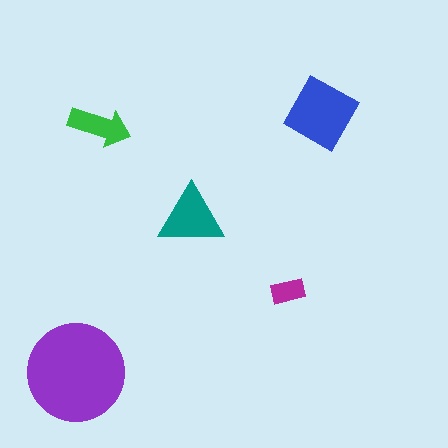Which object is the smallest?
The magenta rectangle.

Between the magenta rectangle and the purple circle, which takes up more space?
The purple circle.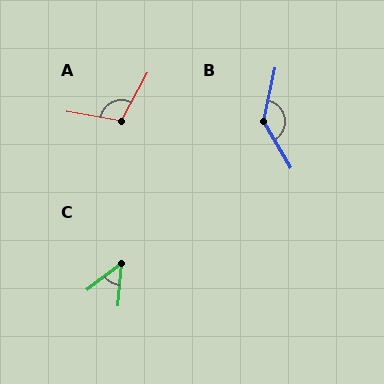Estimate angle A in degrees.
Approximately 109 degrees.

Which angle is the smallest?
C, at approximately 47 degrees.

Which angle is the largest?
B, at approximately 137 degrees.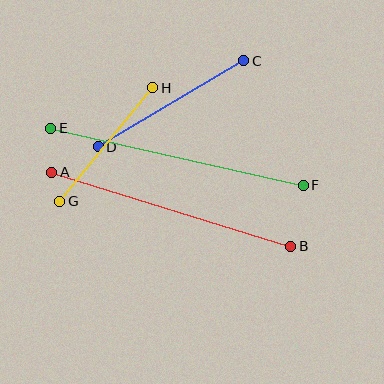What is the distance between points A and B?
The distance is approximately 250 pixels.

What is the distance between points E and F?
The distance is approximately 259 pixels.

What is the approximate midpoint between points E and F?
The midpoint is at approximately (177, 157) pixels.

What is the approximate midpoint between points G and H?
The midpoint is at approximately (106, 144) pixels.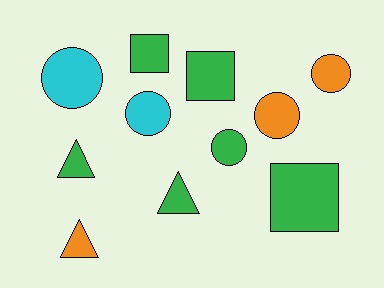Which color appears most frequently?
Green, with 6 objects.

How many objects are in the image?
There are 11 objects.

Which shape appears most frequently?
Circle, with 5 objects.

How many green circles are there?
There is 1 green circle.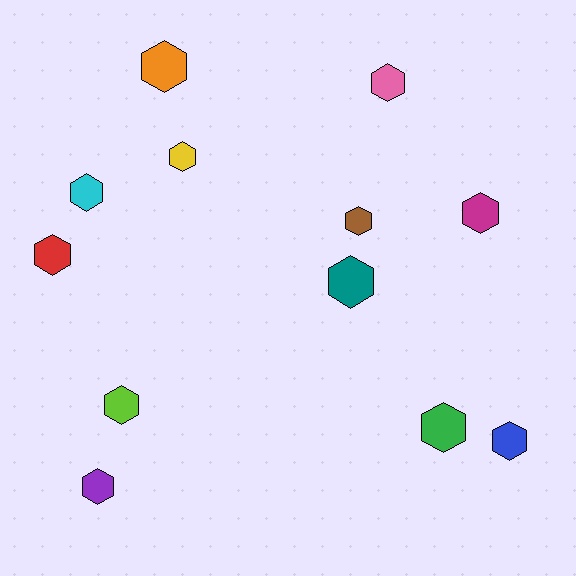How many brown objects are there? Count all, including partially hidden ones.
There is 1 brown object.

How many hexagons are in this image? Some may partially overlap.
There are 12 hexagons.